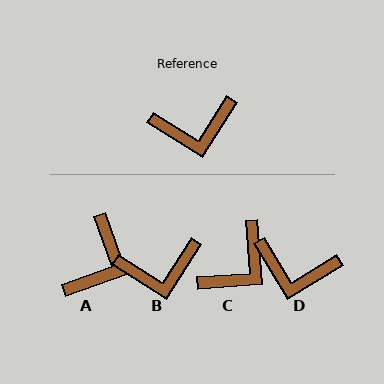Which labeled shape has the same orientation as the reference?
B.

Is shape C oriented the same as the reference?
No, it is off by about 36 degrees.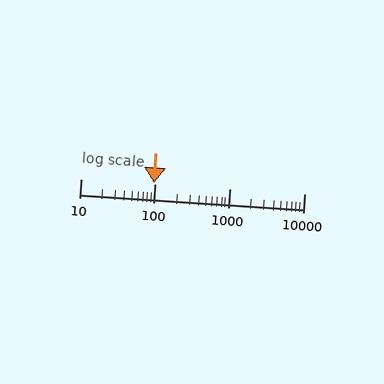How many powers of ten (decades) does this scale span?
The scale spans 3 decades, from 10 to 10000.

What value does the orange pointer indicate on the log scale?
The pointer indicates approximately 97.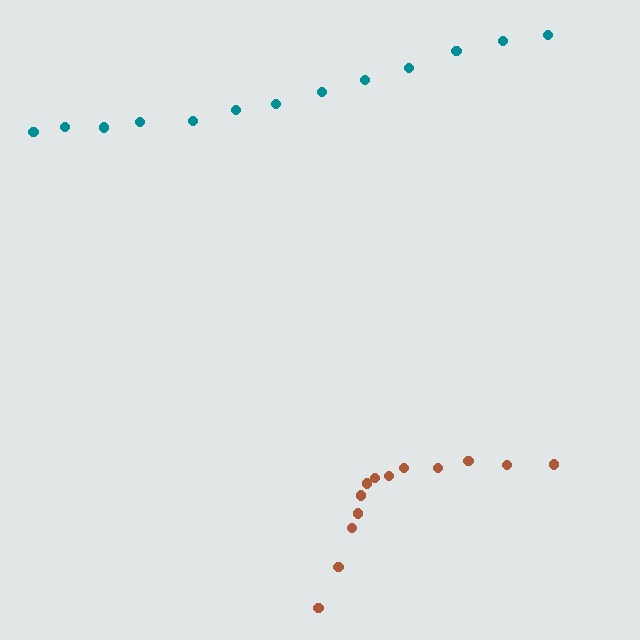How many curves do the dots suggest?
There are 2 distinct paths.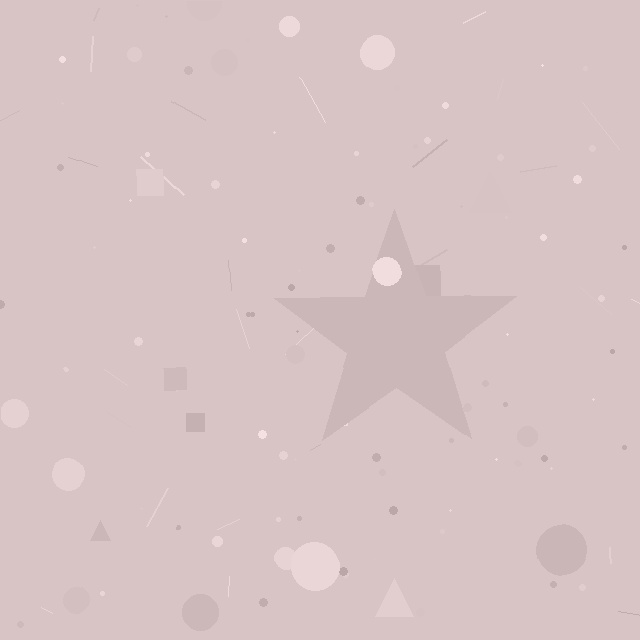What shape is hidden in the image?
A star is hidden in the image.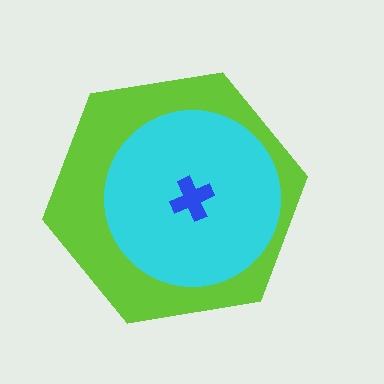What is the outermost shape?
The lime hexagon.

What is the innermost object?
The blue cross.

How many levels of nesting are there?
3.